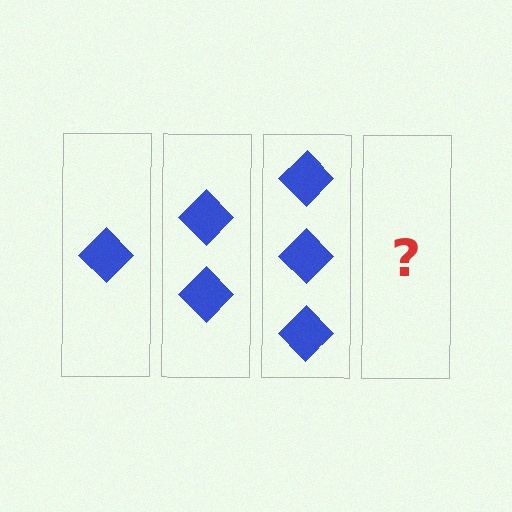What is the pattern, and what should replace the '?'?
The pattern is that each step adds one more diamond. The '?' should be 4 diamonds.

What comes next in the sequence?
The next element should be 4 diamonds.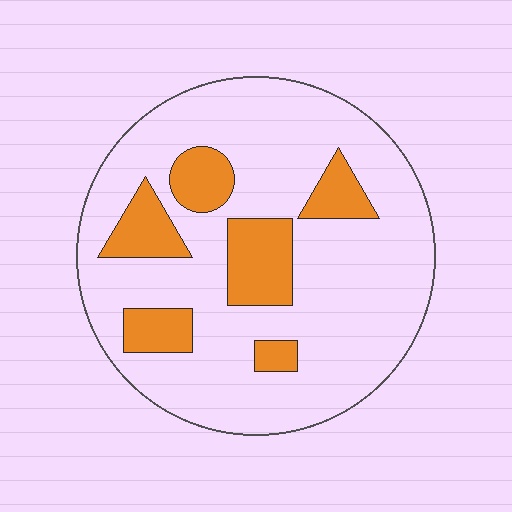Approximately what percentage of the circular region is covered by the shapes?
Approximately 20%.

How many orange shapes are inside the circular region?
6.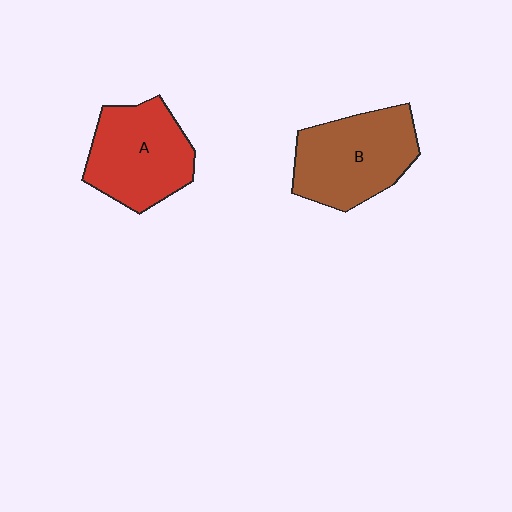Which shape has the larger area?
Shape B (brown).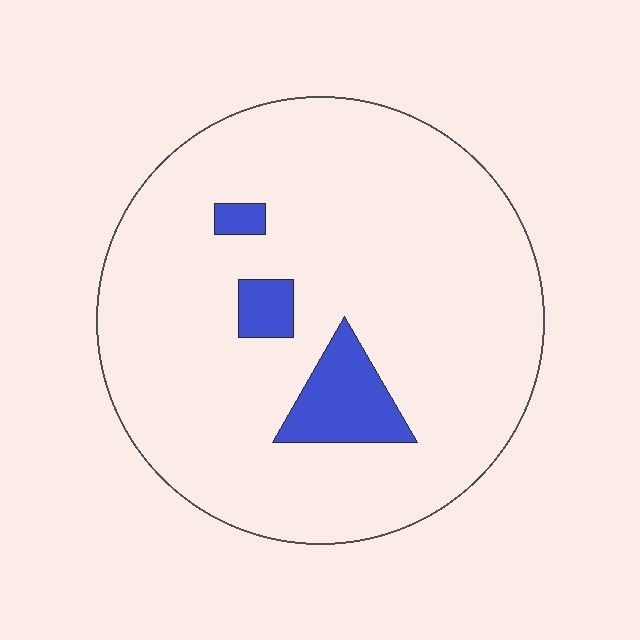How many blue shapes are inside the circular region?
3.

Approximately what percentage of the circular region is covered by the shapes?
Approximately 10%.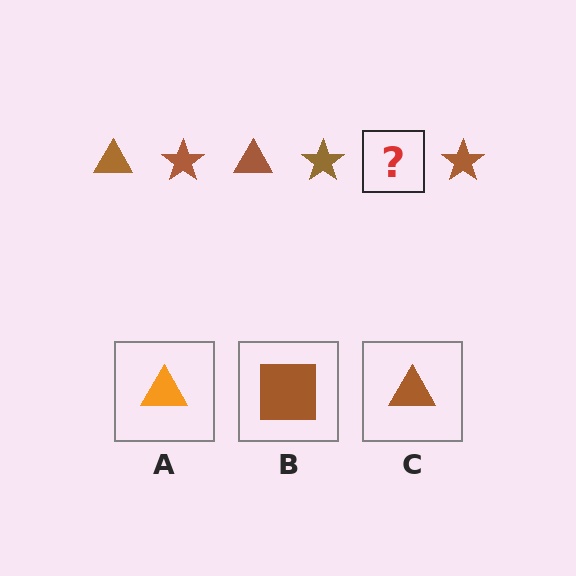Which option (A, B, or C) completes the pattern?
C.